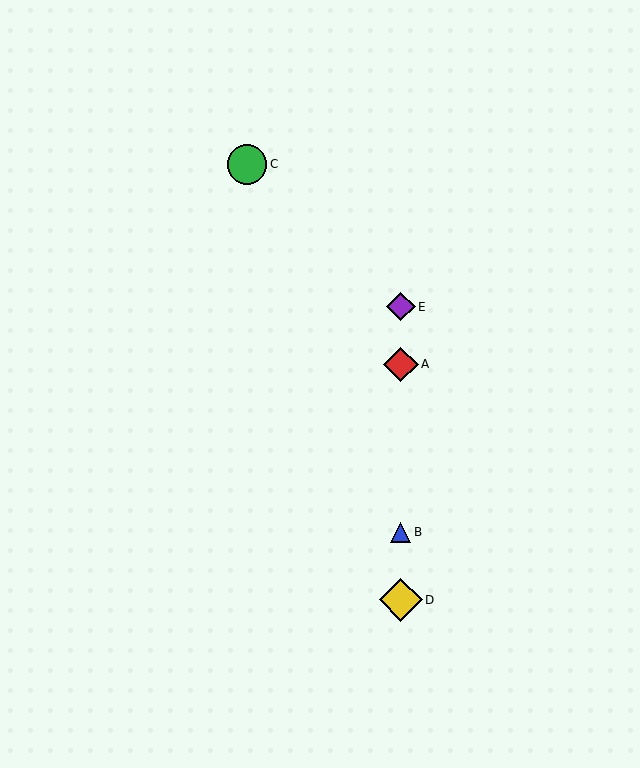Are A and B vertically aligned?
Yes, both are at x≈401.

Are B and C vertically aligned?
No, B is at x≈401 and C is at x≈247.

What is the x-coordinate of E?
Object E is at x≈401.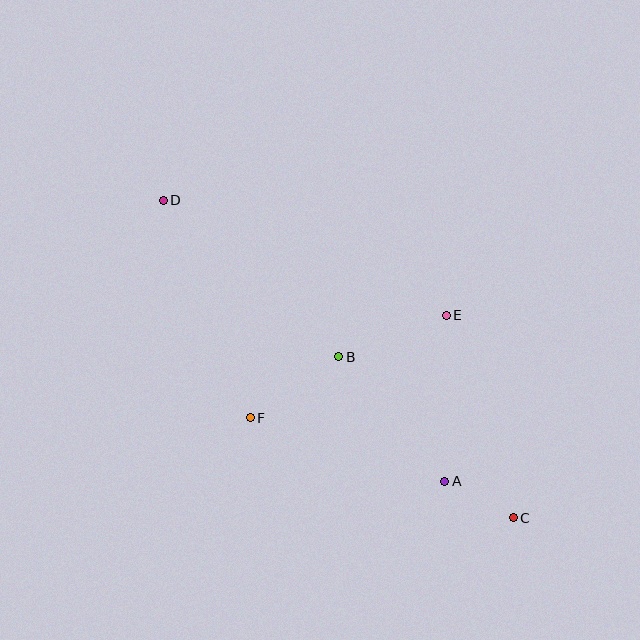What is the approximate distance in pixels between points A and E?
The distance between A and E is approximately 166 pixels.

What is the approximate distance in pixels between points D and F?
The distance between D and F is approximately 234 pixels.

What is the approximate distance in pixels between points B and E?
The distance between B and E is approximately 115 pixels.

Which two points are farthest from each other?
Points C and D are farthest from each other.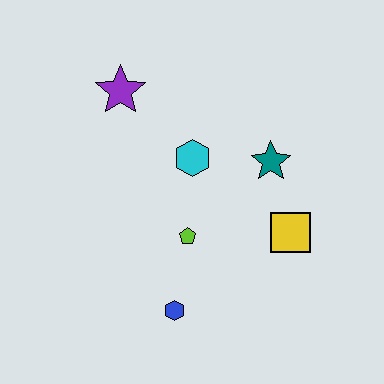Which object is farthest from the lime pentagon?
The purple star is farthest from the lime pentagon.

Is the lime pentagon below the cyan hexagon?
Yes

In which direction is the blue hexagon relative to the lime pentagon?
The blue hexagon is below the lime pentagon.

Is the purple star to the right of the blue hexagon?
No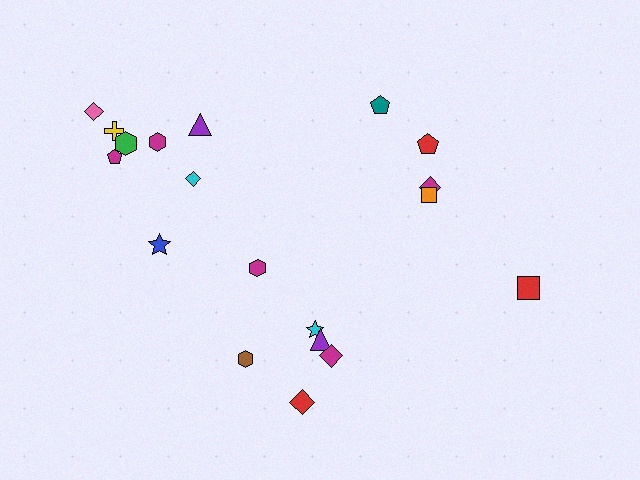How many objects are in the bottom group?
There are 6 objects.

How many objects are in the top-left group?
There are 8 objects.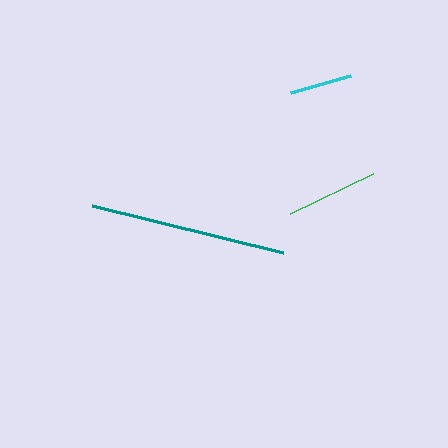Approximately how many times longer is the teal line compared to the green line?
The teal line is approximately 2.1 times the length of the green line.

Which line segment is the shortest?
The cyan line is the shortest at approximately 62 pixels.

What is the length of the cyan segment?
The cyan segment is approximately 62 pixels long.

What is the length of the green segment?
The green segment is approximately 92 pixels long.